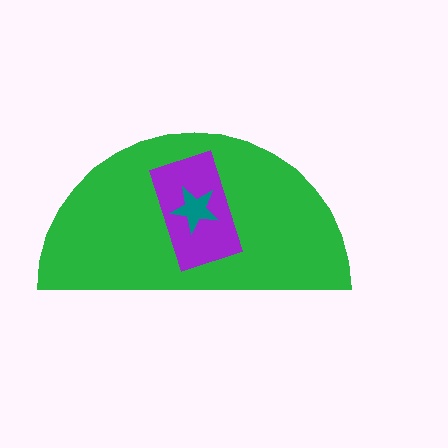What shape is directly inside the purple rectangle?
The teal star.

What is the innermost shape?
The teal star.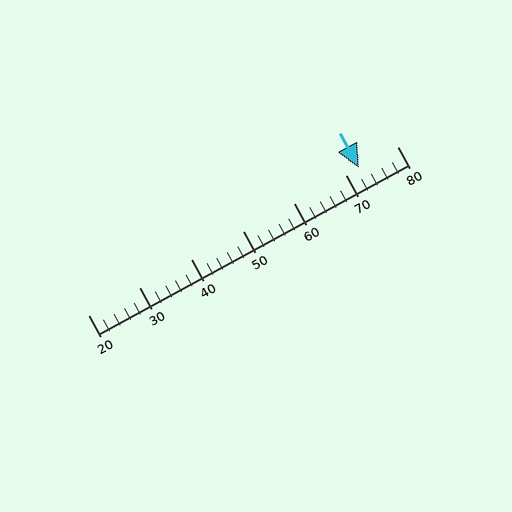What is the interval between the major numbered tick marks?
The major tick marks are spaced 10 units apart.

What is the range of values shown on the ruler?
The ruler shows values from 20 to 80.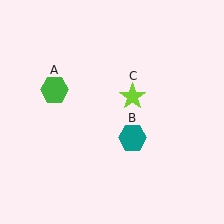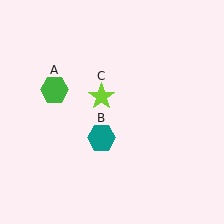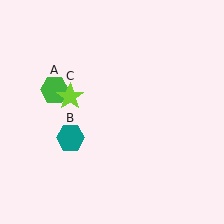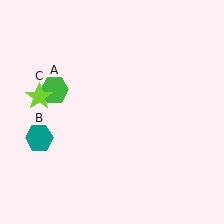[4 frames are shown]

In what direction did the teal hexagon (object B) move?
The teal hexagon (object B) moved left.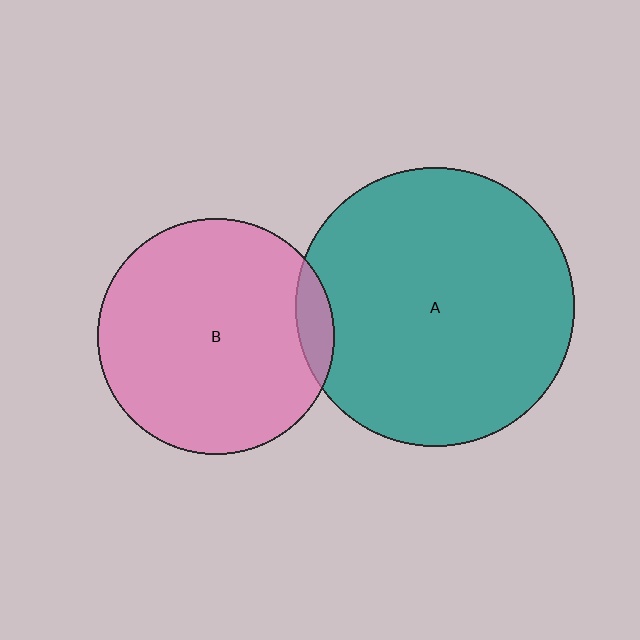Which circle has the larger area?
Circle A (teal).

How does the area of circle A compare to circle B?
Approximately 1.4 times.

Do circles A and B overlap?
Yes.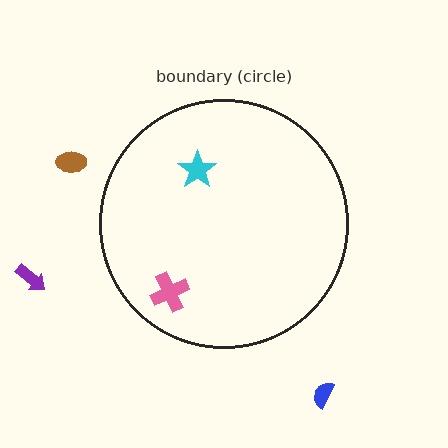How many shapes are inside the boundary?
2 inside, 3 outside.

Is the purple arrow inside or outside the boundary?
Outside.